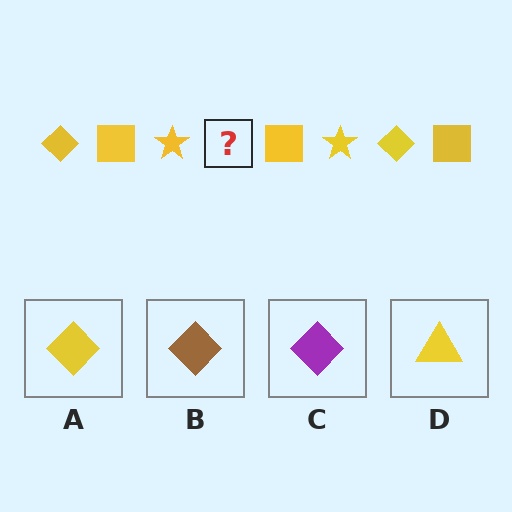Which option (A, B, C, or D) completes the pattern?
A.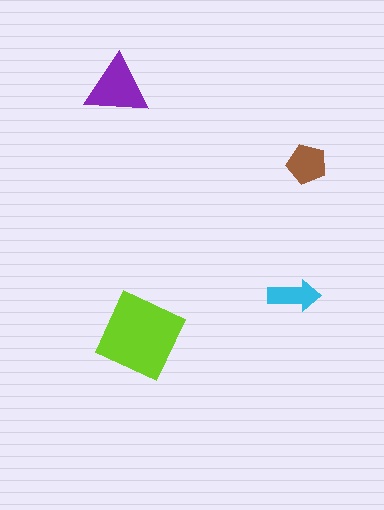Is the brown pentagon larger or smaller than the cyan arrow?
Larger.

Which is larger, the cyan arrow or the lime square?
The lime square.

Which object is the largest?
The lime square.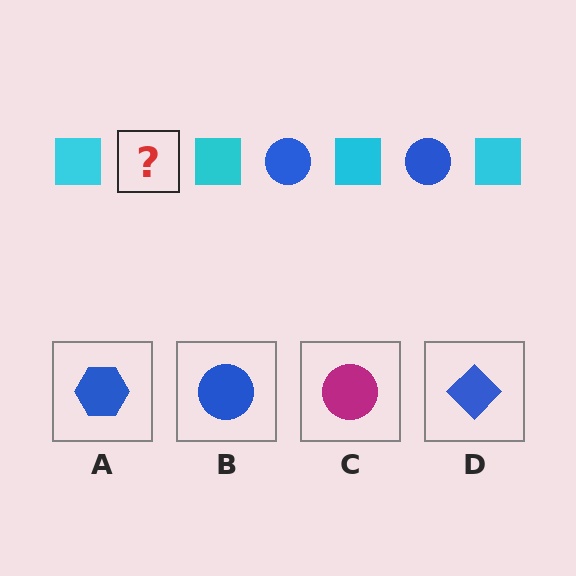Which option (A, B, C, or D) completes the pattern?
B.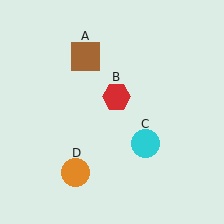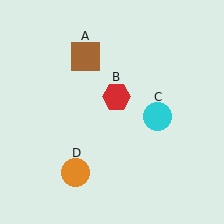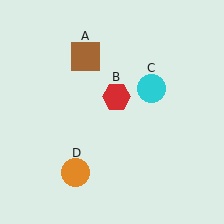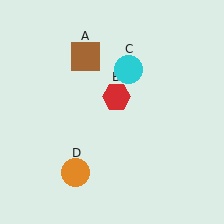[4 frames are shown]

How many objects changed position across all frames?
1 object changed position: cyan circle (object C).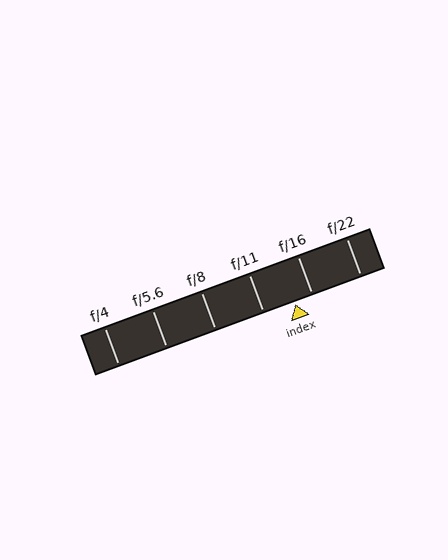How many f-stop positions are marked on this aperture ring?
There are 6 f-stop positions marked.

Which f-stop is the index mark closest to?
The index mark is closest to f/16.